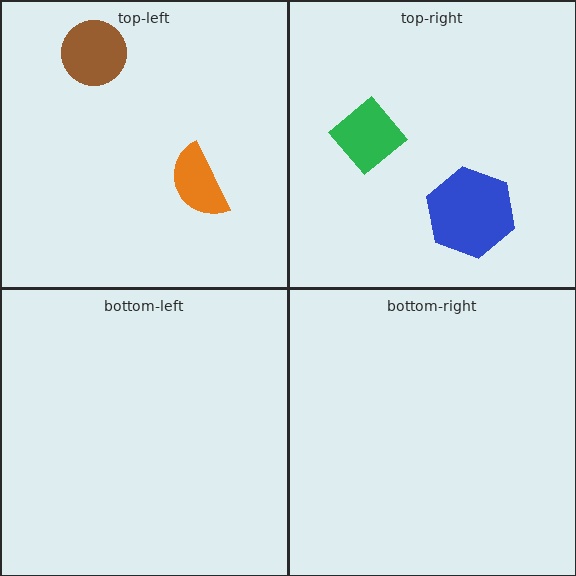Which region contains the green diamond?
The top-right region.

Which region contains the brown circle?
The top-left region.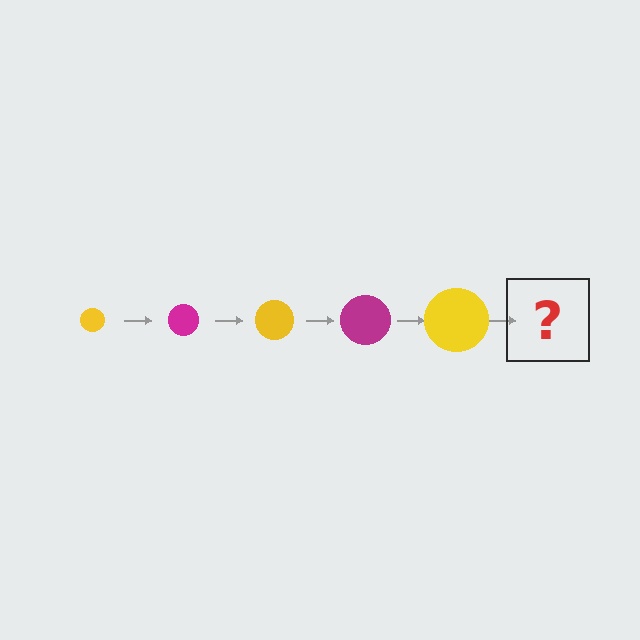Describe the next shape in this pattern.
It should be a magenta circle, larger than the previous one.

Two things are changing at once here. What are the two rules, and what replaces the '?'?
The two rules are that the circle grows larger each step and the color cycles through yellow and magenta. The '?' should be a magenta circle, larger than the previous one.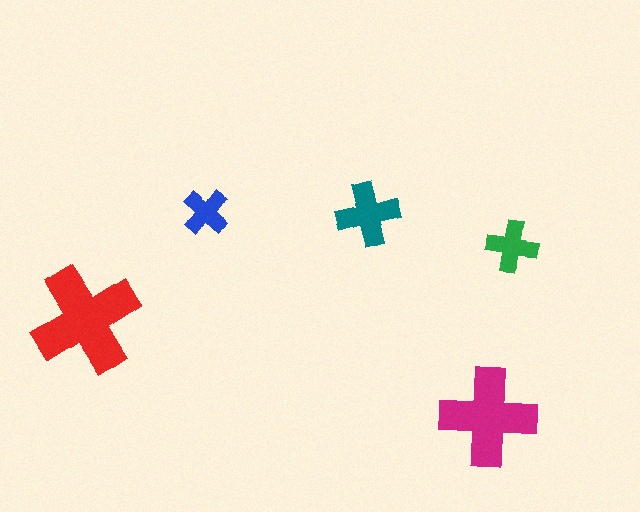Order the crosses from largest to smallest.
the red one, the magenta one, the teal one, the green one, the blue one.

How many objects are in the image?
There are 5 objects in the image.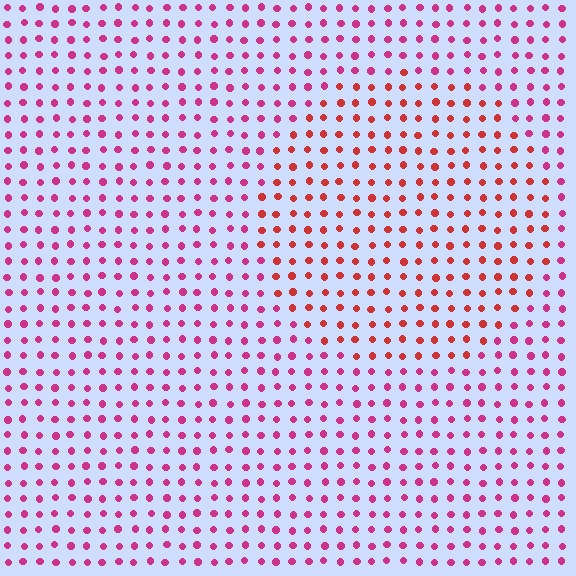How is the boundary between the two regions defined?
The boundary is defined purely by a slight shift in hue (about 34 degrees). Spacing, size, and orientation are identical on both sides.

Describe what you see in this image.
The image is filled with small magenta elements in a uniform arrangement. A circle-shaped region is visible where the elements are tinted to a slightly different hue, forming a subtle color boundary.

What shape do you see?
I see a circle.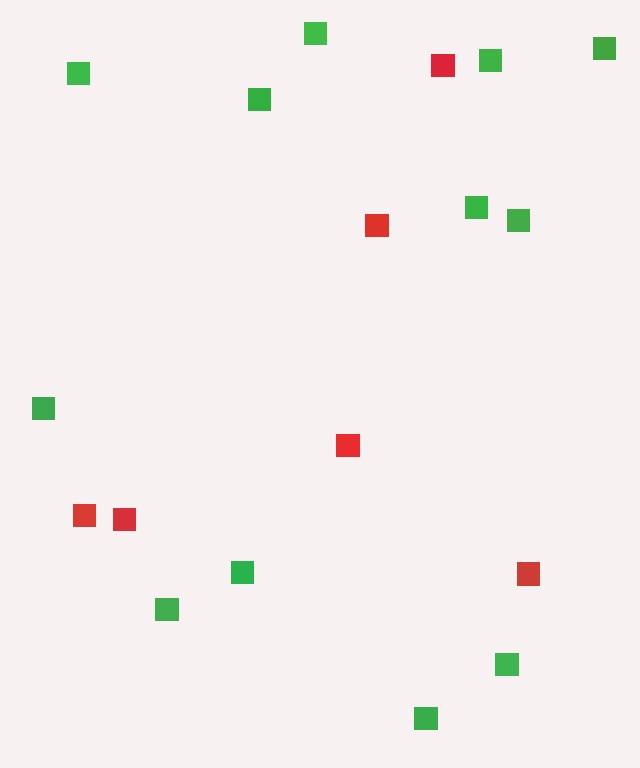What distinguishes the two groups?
There are 2 groups: one group of red squares (6) and one group of green squares (12).